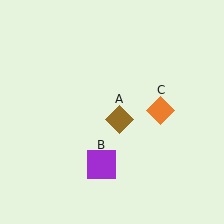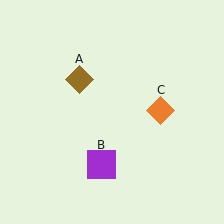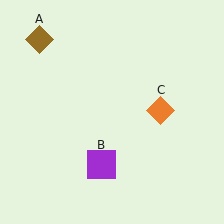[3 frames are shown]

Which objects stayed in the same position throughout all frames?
Purple square (object B) and orange diamond (object C) remained stationary.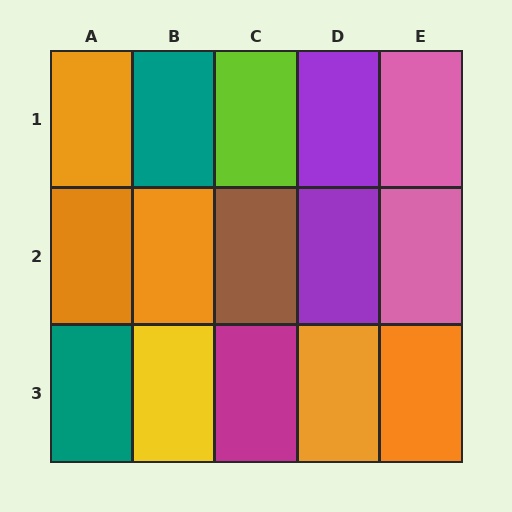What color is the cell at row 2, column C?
Brown.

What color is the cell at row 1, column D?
Purple.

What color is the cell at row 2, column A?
Orange.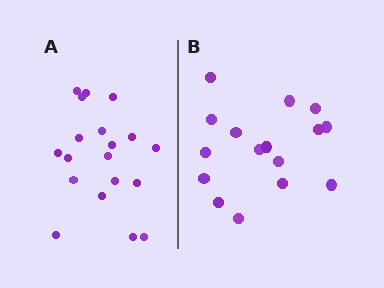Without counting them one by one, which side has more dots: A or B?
Region A (the left region) has more dots.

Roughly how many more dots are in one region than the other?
Region A has just a few more — roughly 2 or 3 more dots than region B.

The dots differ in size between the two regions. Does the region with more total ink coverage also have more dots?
No. Region B has more total ink coverage because its dots are larger, but region A actually contains more individual dots. Total area can be misleading — the number of items is what matters here.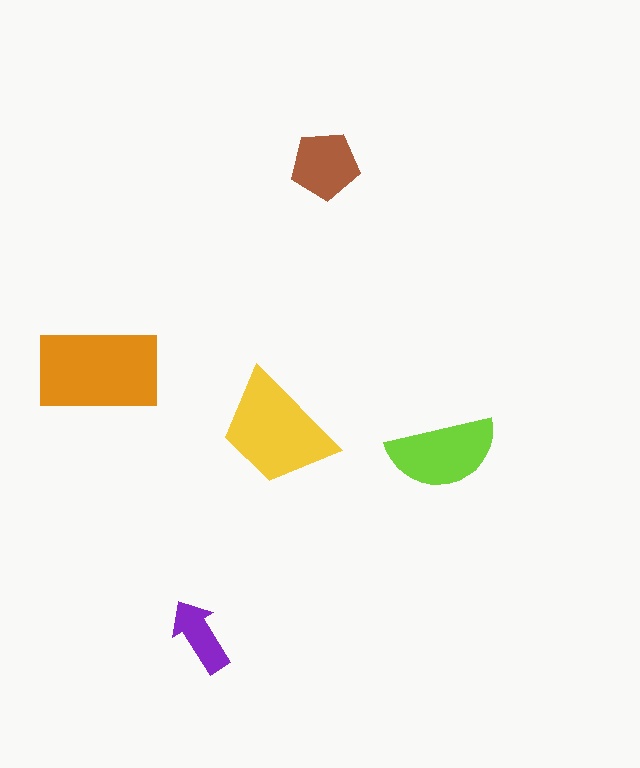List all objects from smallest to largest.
The purple arrow, the brown pentagon, the lime semicircle, the yellow trapezoid, the orange rectangle.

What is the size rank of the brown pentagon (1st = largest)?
4th.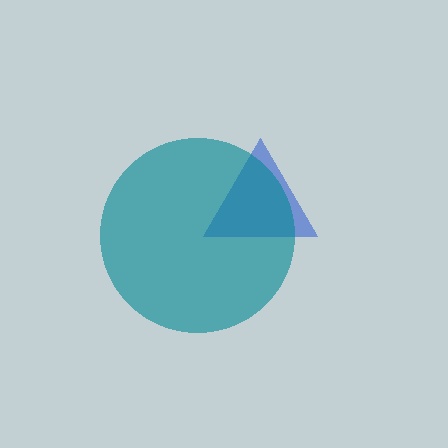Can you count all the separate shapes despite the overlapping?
Yes, there are 2 separate shapes.